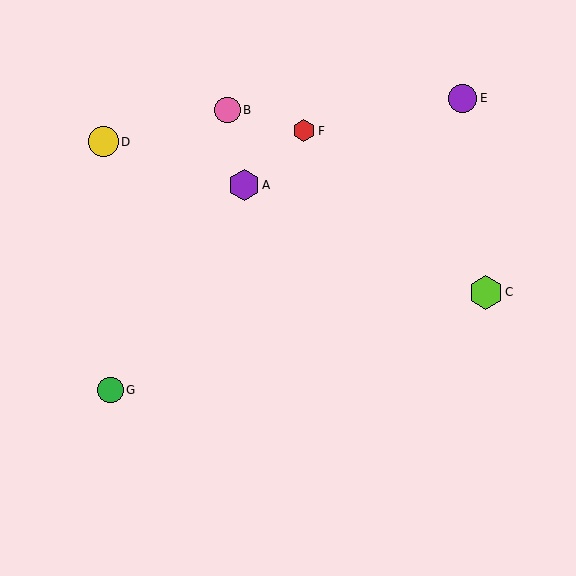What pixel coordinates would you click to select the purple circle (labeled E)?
Click at (463, 98) to select the purple circle E.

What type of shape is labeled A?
Shape A is a purple hexagon.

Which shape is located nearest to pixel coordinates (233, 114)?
The pink circle (labeled B) at (228, 110) is nearest to that location.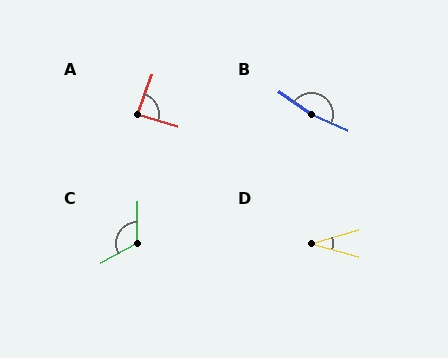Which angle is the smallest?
D, at approximately 32 degrees.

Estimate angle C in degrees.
Approximately 119 degrees.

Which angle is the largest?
B, at approximately 169 degrees.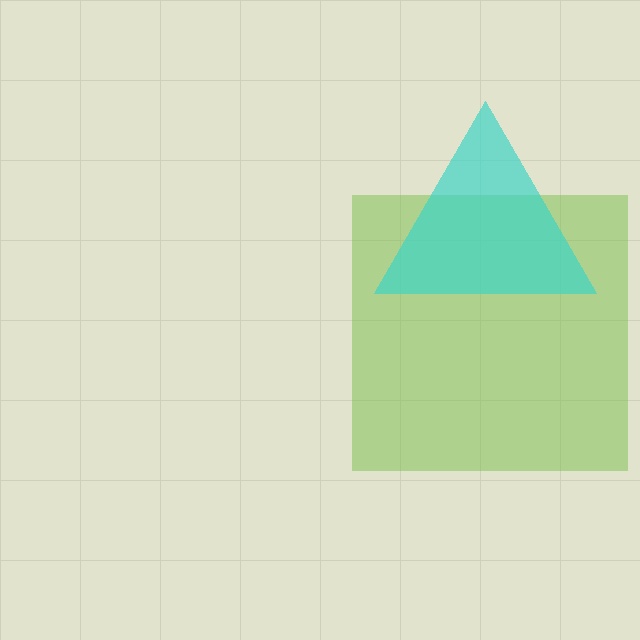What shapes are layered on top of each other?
The layered shapes are: a lime square, a cyan triangle.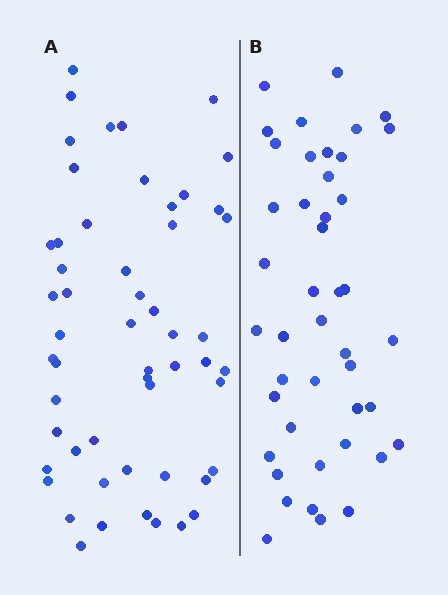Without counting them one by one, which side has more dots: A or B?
Region A (the left region) has more dots.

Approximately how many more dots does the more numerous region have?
Region A has roughly 10 or so more dots than region B.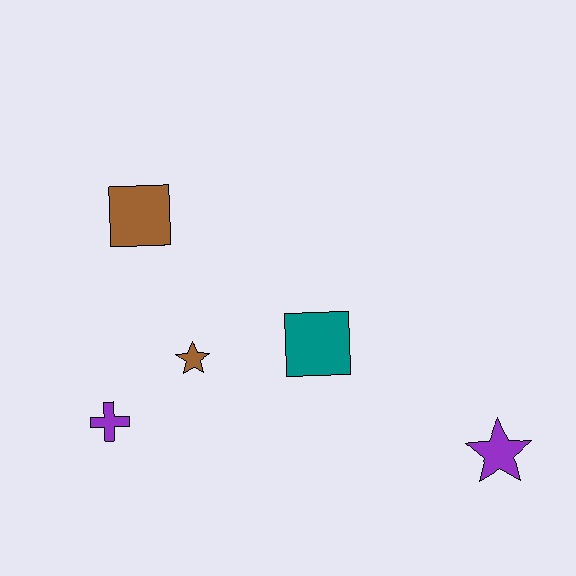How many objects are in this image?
There are 5 objects.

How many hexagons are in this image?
There are no hexagons.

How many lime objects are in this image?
There are no lime objects.